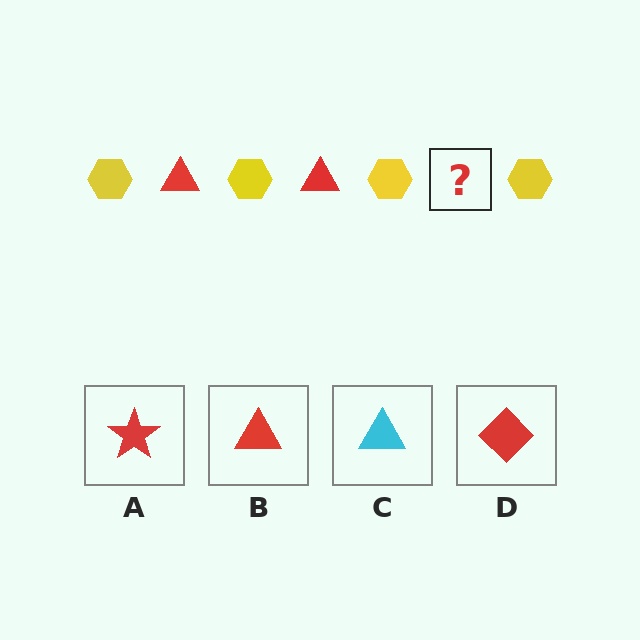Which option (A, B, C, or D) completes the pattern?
B.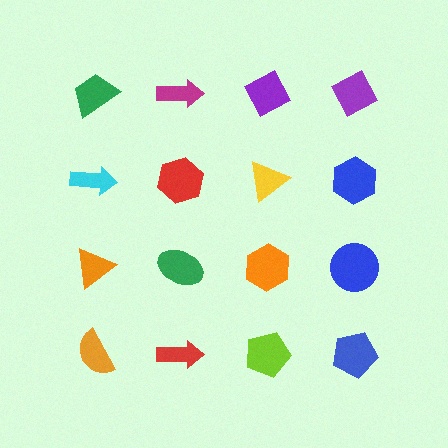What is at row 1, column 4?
A purple diamond.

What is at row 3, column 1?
An orange triangle.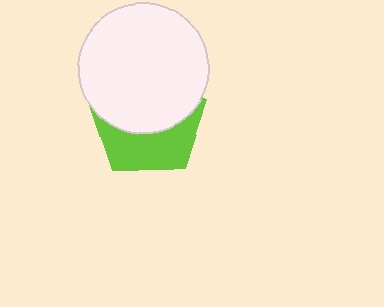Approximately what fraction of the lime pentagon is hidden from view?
Roughly 57% of the lime pentagon is hidden behind the white circle.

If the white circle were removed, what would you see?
You would see the complete lime pentagon.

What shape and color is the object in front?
The object in front is a white circle.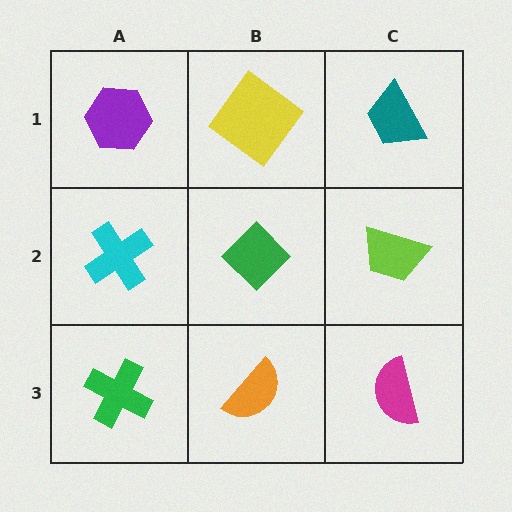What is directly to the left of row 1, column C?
A yellow diamond.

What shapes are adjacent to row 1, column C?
A lime trapezoid (row 2, column C), a yellow diamond (row 1, column B).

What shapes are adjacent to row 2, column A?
A purple hexagon (row 1, column A), a green cross (row 3, column A), a green diamond (row 2, column B).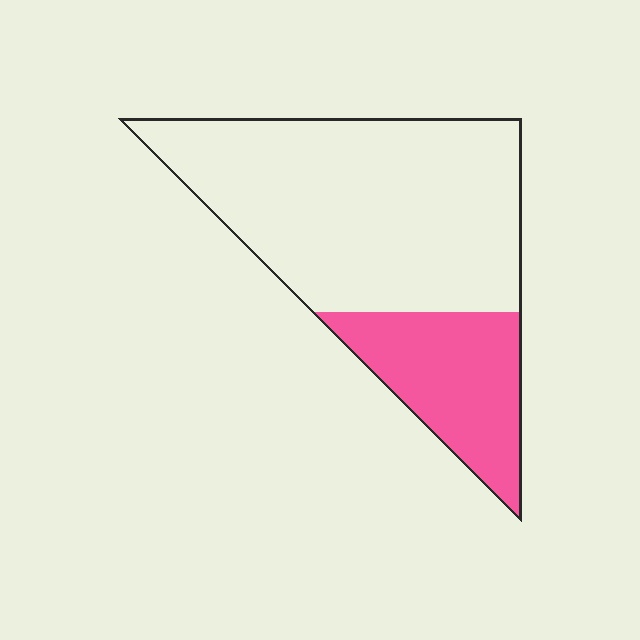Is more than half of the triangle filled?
No.